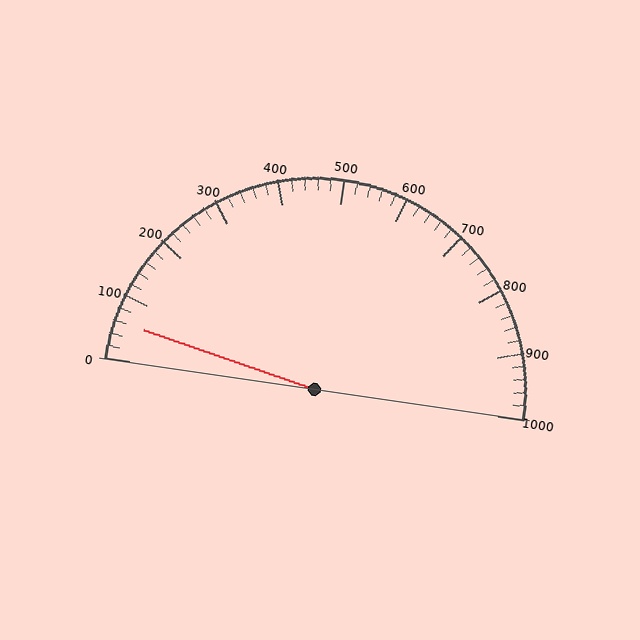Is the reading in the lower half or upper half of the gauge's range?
The reading is in the lower half of the range (0 to 1000).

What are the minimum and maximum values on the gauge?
The gauge ranges from 0 to 1000.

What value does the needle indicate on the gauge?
The needle indicates approximately 60.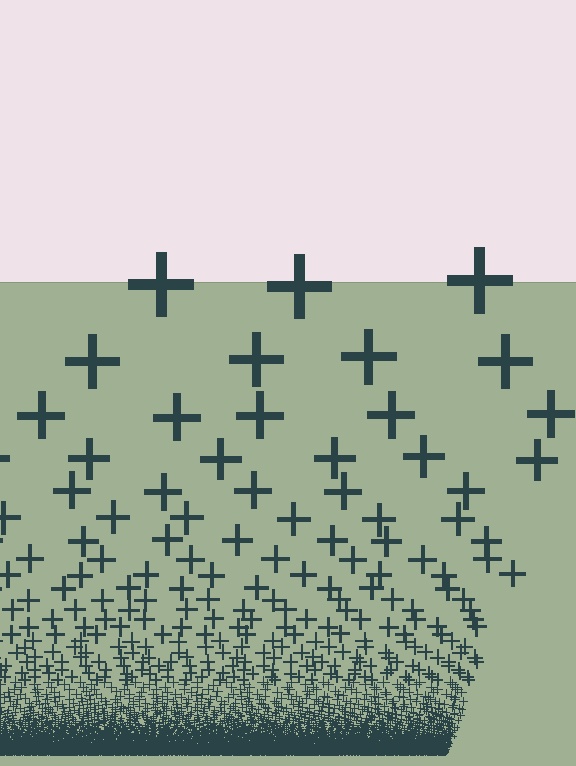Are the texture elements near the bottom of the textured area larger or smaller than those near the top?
Smaller. The gradient is inverted — elements near the bottom are smaller and denser.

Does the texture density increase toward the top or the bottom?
Density increases toward the bottom.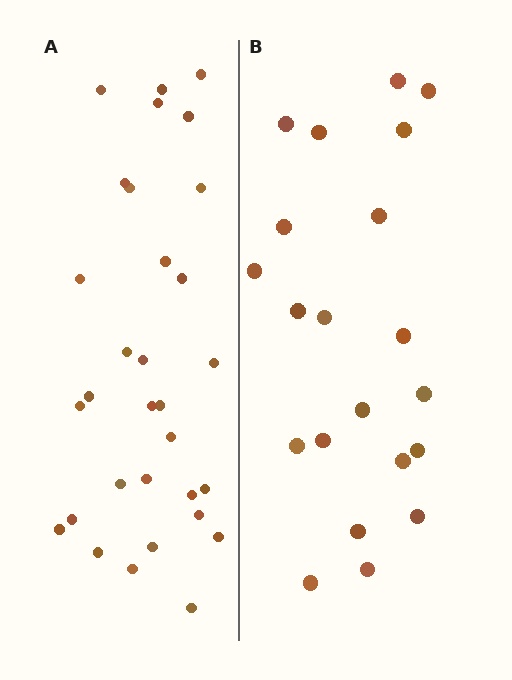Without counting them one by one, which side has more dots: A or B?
Region A (the left region) has more dots.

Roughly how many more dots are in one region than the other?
Region A has roughly 10 or so more dots than region B.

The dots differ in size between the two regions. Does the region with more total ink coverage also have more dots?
No. Region B has more total ink coverage because its dots are larger, but region A actually contains more individual dots. Total area can be misleading — the number of items is what matters here.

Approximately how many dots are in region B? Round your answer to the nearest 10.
About 20 dots. (The exact count is 21, which rounds to 20.)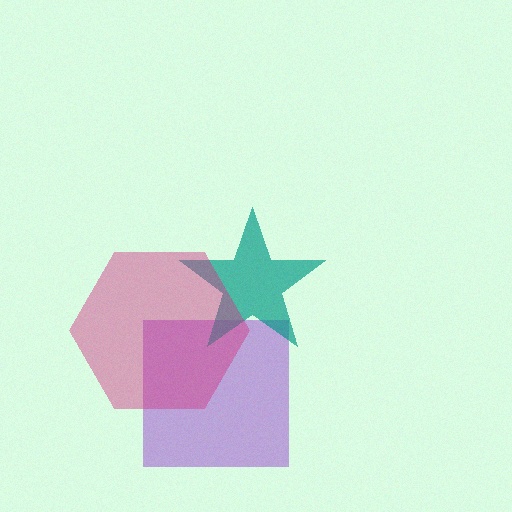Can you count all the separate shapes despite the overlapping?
Yes, there are 3 separate shapes.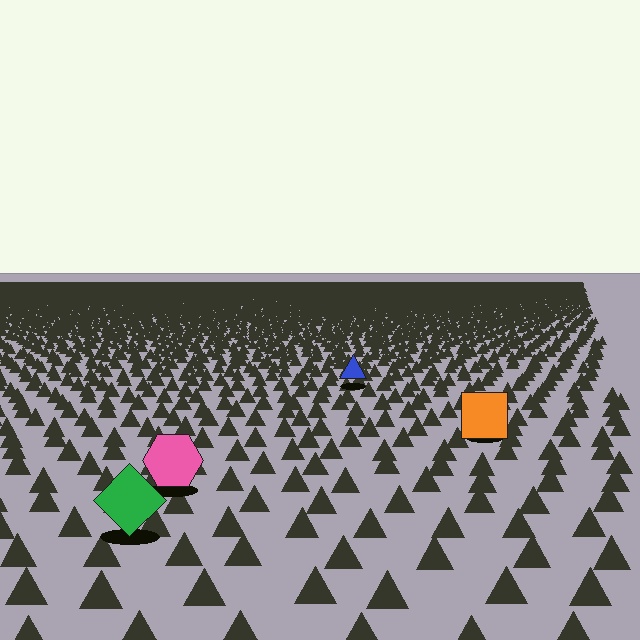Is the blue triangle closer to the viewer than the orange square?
No. The orange square is closer — you can tell from the texture gradient: the ground texture is coarser near it.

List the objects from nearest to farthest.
From nearest to farthest: the green diamond, the pink hexagon, the orange square, the blue triangle.